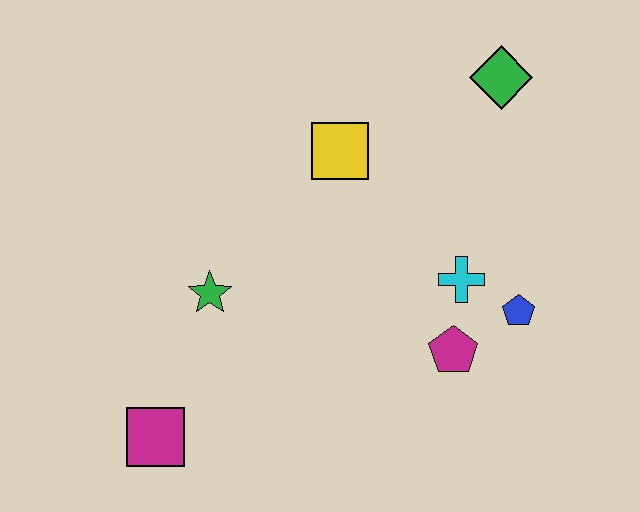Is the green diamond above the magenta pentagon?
Yes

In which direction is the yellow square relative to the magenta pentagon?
The yellow square is above the magenta pentagon.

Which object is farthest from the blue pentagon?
The magenta square is farthest from the blue pentagon.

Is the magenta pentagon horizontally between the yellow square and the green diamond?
Yes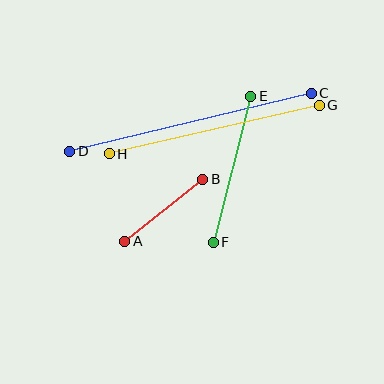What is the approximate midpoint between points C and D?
The midpoint is at approximately (191, 122) pixels.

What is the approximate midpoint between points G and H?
The midpoint is at approximately (214, 129) pixels.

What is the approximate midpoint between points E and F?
The midpoint is at approximately (232, 169) pixels.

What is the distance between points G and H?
The distance is approximately 216 pixels.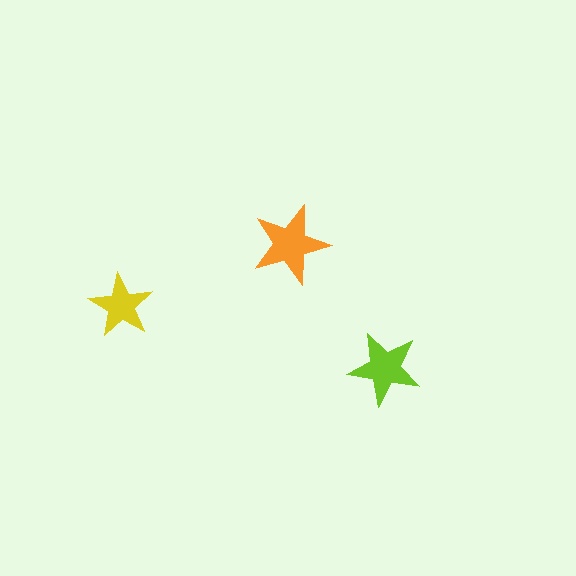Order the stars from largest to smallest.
the orange one, the lime one, the yellow one.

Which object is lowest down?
The lime star is bottommost.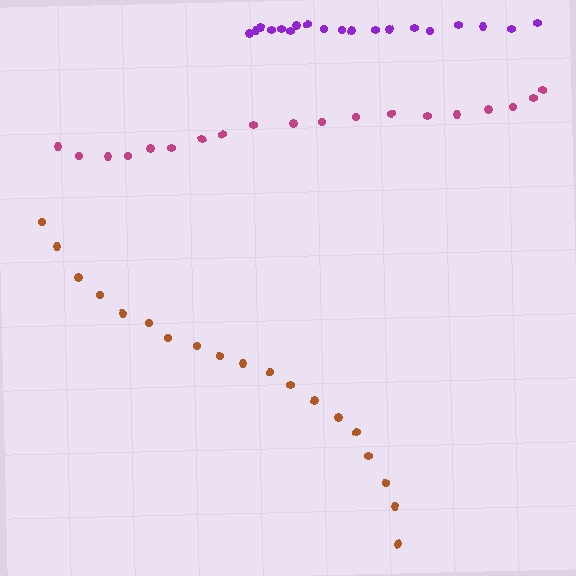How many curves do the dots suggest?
There are 3 distinct paths.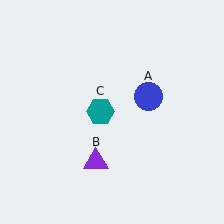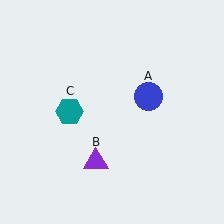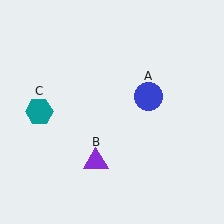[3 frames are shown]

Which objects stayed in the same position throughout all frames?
Blue circle (object A) and purple triangle (object B) remained stationary.